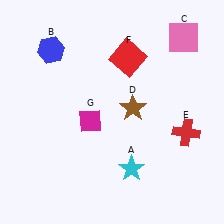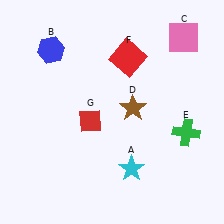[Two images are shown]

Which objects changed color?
E changed from red to green. G changed from magenta to red.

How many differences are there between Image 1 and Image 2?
There are 2 differences between the two images.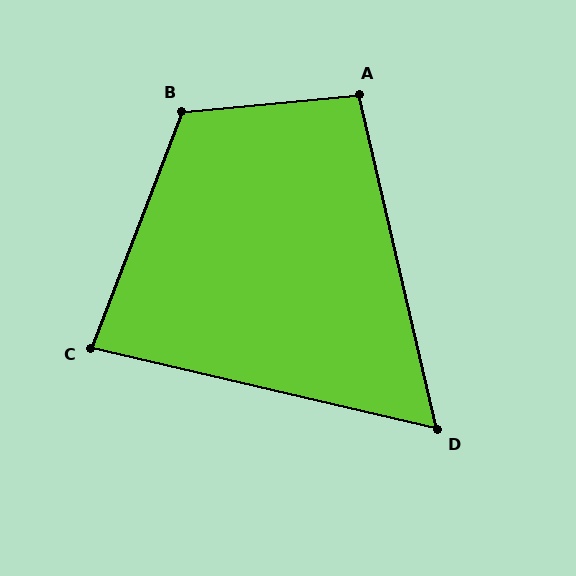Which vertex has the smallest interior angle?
D, at approximately 64 degrees.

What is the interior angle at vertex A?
Approximately 98 degrees (obtuse).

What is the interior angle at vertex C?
Approximately 82 degrees (acute).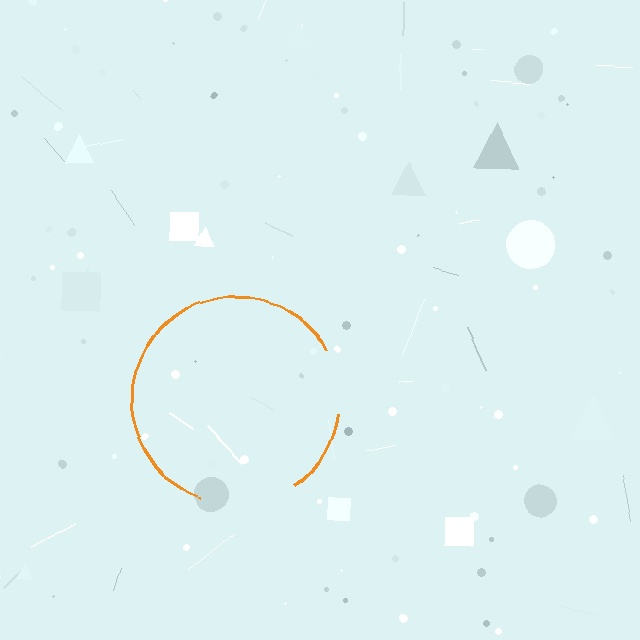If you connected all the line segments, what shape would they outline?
They would outline a circle.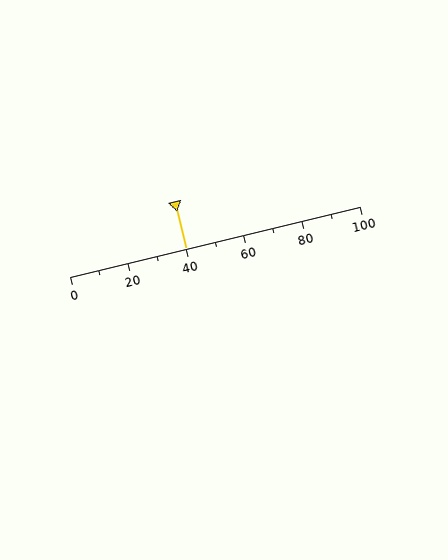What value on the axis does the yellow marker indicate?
The marker indicates approximately 40.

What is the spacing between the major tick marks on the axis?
The major ticks are spaced 20 apart.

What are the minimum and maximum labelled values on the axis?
The axis runs from 0 to 100.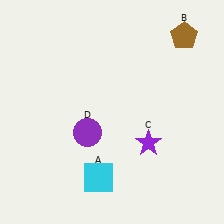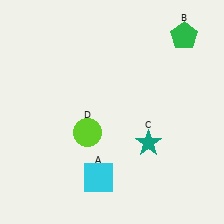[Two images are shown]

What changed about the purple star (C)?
In Image 1, C is purple. In Image 2, it changed to teal.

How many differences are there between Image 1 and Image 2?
There are 3 differences between the two images.